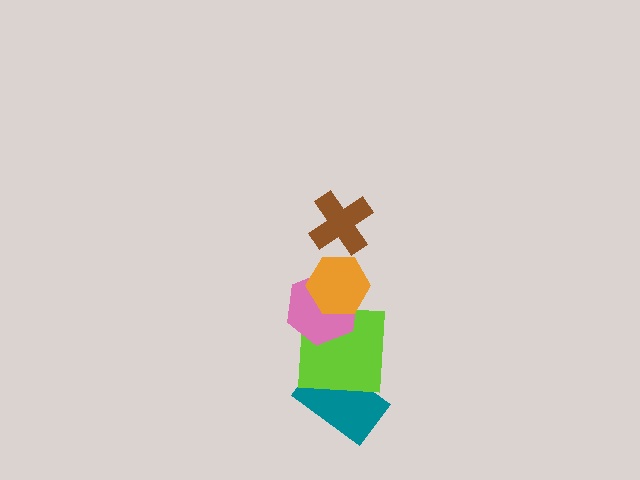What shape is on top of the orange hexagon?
The brown cross is on top of the orange hexagon.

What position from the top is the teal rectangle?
The teal rectangle is 5th from the top.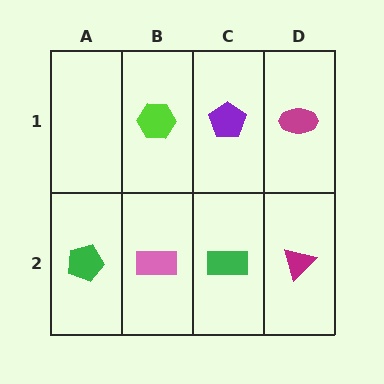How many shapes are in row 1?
3 shapes.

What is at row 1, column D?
A magenta ellipse.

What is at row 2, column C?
A green rectangle.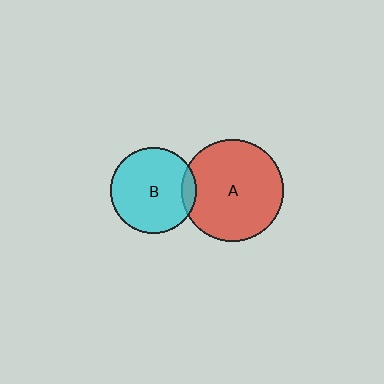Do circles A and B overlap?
Yes.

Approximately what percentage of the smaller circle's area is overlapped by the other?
Approximately 10%.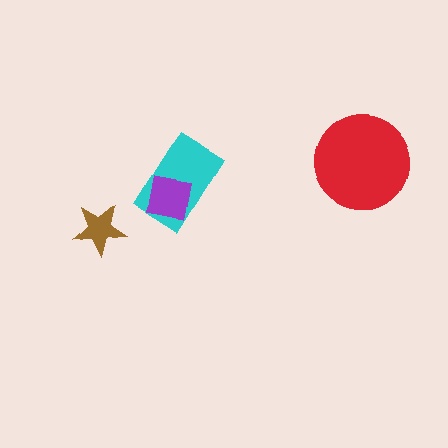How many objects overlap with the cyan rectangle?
1 object overlaps with the cyan rectangle.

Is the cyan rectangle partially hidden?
Yes, it is partially covered by another shape.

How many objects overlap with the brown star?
0 objects overlap with the brown star.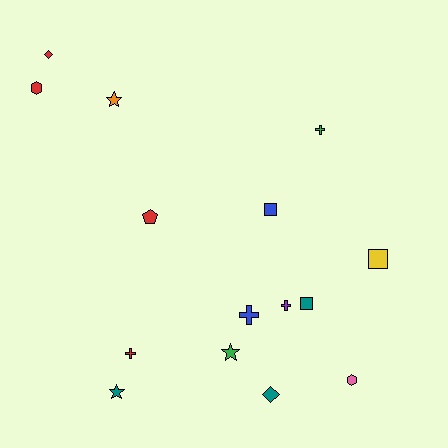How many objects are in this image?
There are 15 objects.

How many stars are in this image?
There are 3 stars.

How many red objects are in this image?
There are 4 red objects.